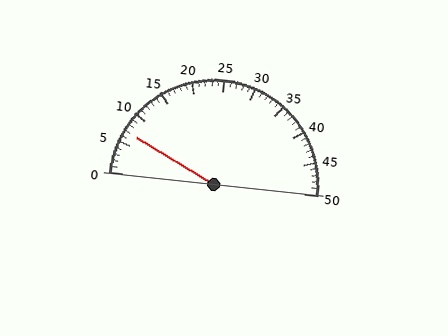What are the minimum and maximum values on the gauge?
The gauge ranges from 0 to 50.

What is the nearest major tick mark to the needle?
The nearest major tick mark is 5.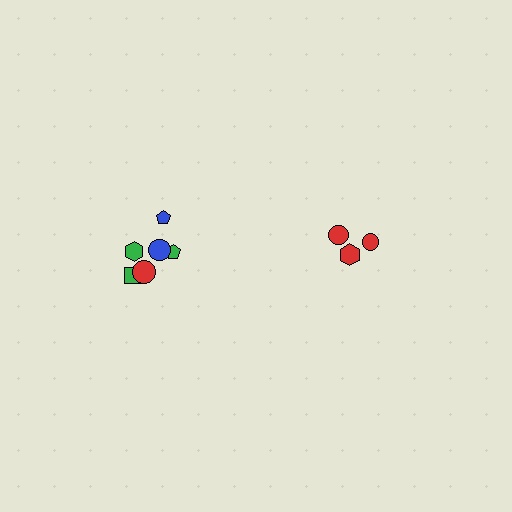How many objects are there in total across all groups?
There are 9 objects.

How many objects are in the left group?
There are 6 objects.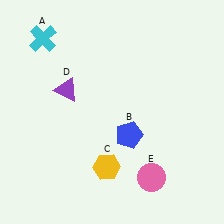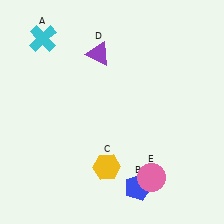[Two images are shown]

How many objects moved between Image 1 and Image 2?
2 objects moved between the two images.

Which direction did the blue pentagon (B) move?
The blue pentagon (B) moved down.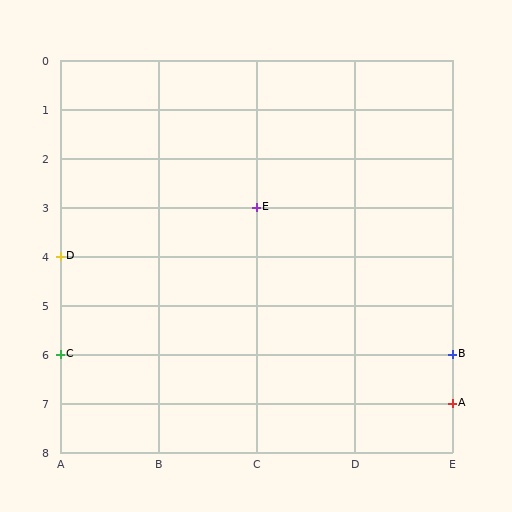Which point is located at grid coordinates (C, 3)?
Point E is at (C, 3).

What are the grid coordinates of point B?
Point B is at grid coordinates (E, 6).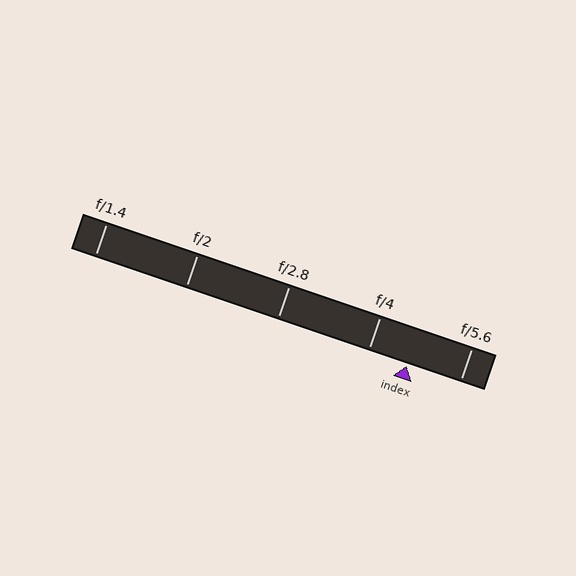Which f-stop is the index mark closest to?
The index mark is closest to f/4.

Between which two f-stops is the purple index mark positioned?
The index mark is between f/4 and f/5.6.